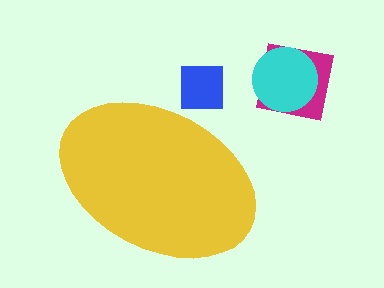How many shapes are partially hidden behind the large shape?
1 shape is partially hidden.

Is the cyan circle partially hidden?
No, the cyan circle is fully visible.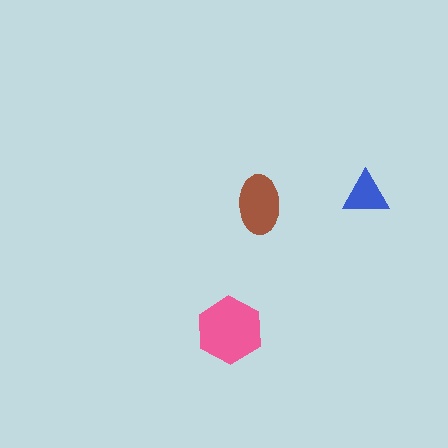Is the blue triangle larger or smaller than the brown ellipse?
Smaller.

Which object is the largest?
The pink hexagon.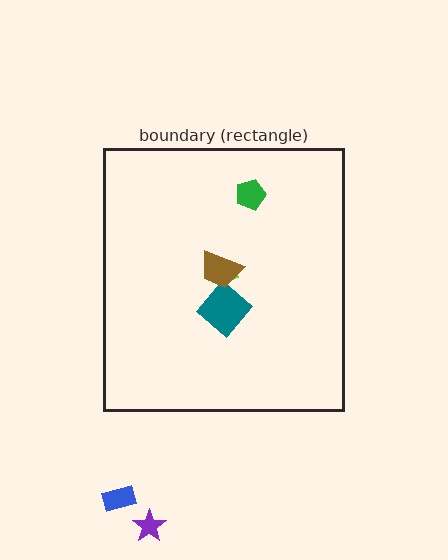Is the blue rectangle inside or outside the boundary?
Outside.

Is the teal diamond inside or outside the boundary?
Inside.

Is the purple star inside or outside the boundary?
Outside.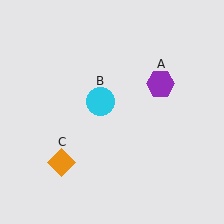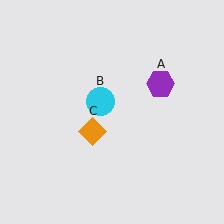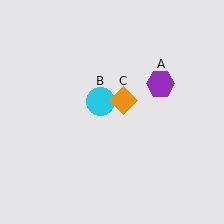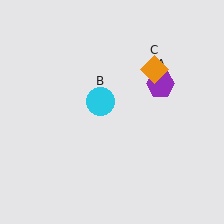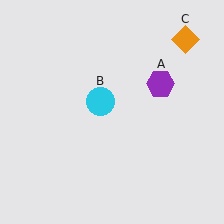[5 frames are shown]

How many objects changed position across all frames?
1 object changed position: orange diamond (object C).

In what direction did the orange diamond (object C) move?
The orange diamond (object C) moved up and to the right.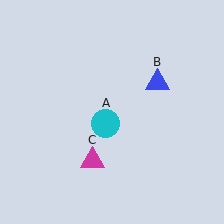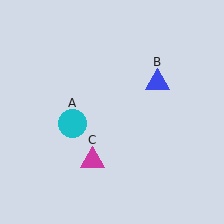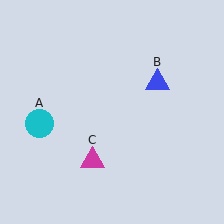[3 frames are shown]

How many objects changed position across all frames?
1 object changed position: cyan circle (object A).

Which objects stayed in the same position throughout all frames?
Blue triangle (object B) and magenta triangle (object C) remained stationary.